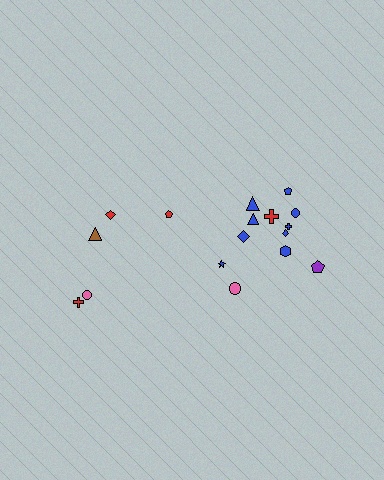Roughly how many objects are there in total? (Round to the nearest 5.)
Roughly 15 objects in total.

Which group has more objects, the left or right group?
The right group.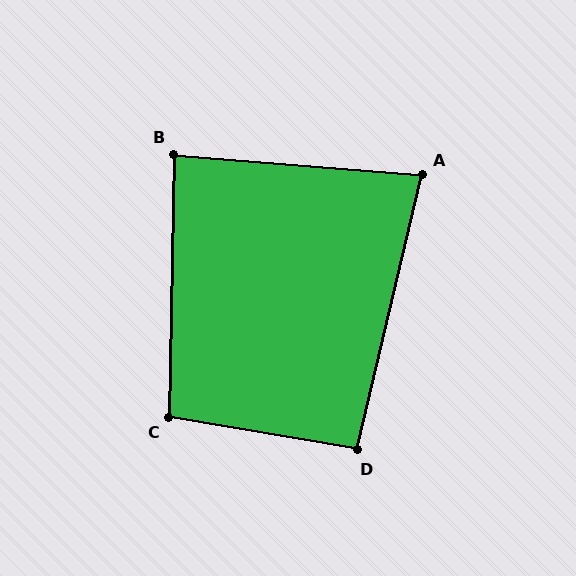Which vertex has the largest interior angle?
C, at approximately 99 degrees.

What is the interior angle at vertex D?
Approximately 94 degrees (approximately right).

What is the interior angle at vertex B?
Approximately 86 degrees (approximately right).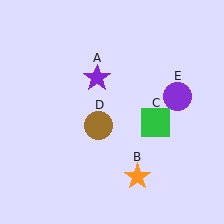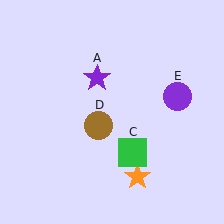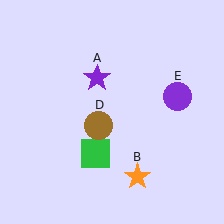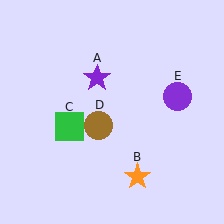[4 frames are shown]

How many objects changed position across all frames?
1 object changed position: green square (object C).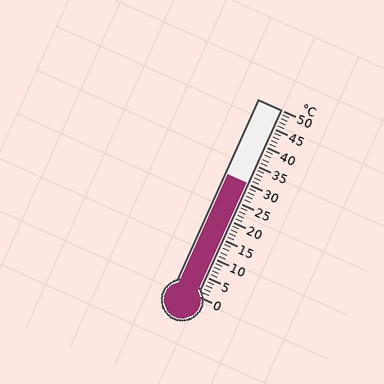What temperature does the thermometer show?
The thermometer shows approximately 30°C.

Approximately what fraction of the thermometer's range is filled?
The thermometer is filled to approximately 60% of its range.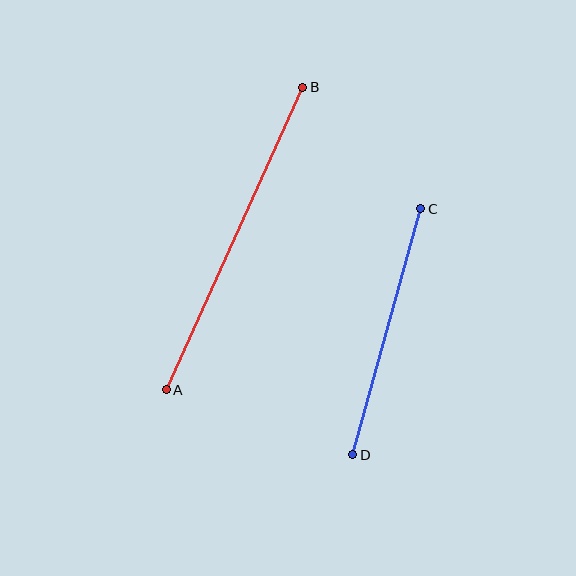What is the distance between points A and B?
The distance is approximately 332 pixels.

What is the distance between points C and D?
The distance is approximately 255 pixels.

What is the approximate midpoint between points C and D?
The midpoint is at approximately (387, 332) pixels.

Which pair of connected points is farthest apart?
Points A and B are farthest apart.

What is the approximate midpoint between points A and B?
The midpoint is at approximately (234, 239) pixels.